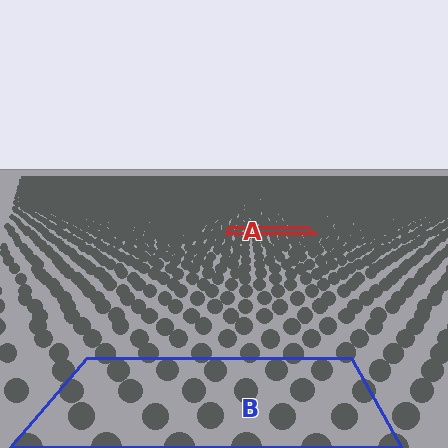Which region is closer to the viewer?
Region B is closer. The texture elements there are larger and more spread out.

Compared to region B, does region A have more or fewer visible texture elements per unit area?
Region A has more texture elements per unit area — they are packed more densely because it is farther away.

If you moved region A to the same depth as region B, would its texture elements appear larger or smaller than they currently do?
They would appear larger. At a closer depth, the same texture elements are projected at a bigger on-screen size.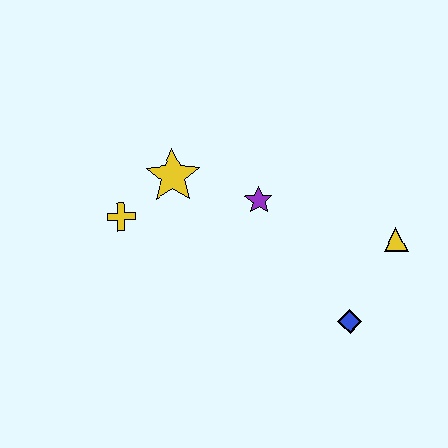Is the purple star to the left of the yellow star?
No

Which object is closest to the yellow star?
The yellow cross is closest to the yellow star.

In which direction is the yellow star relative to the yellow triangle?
The yellow star is to the left of the yellow triangle.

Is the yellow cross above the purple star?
No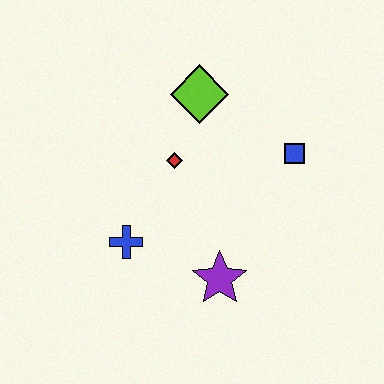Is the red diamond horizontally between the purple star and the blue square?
No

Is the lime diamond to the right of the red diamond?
Yes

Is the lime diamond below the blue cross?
No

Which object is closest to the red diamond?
The lime diamond is closest to the red diamond.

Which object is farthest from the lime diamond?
The purple star is farthest from the lime diamond.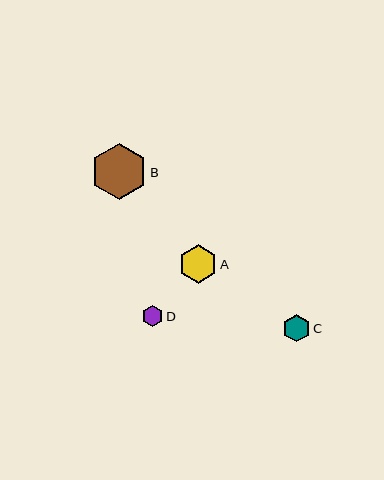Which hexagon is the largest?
Hexagon B is the largest with a size of approximately 56 pixels.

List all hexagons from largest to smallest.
From largest to smallest: B, A, C, D.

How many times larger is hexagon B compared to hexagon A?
Hexagon B is approximately 1.5 times the size of hexagon A.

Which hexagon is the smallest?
Hexagon D is the smallest with a size of approximately 21 pixels.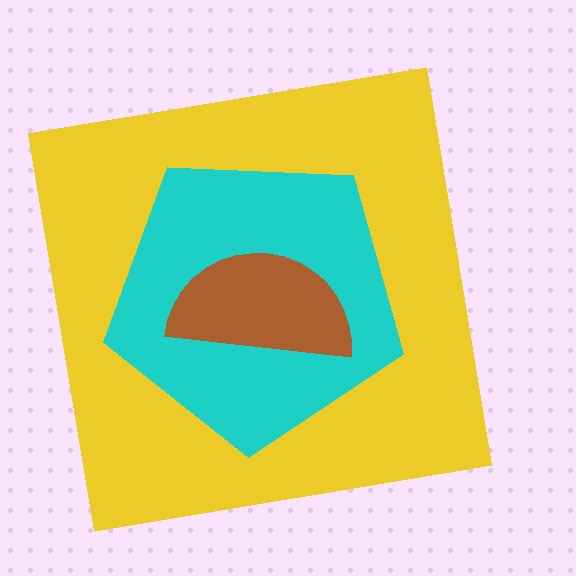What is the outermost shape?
The yellow square.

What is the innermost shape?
The brown semicircle.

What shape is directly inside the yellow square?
The cyan pentagon.